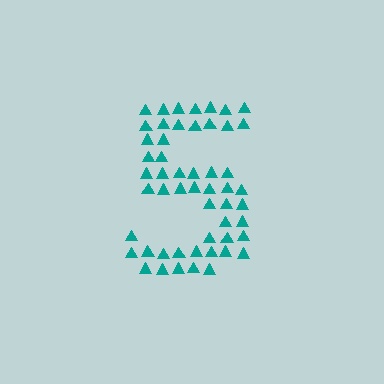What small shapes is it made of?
It is made of small triangles.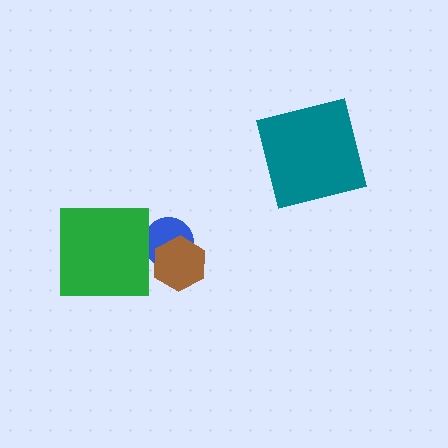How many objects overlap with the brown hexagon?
1 object overlaps with the brown hexagon.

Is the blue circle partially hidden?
Yes, it is partially covered by another shape.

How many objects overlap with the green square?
0 objects overlap with the green square.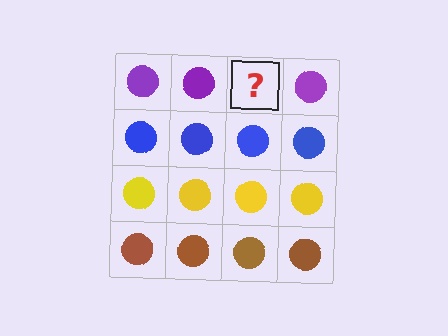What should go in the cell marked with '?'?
The missing cell should contain a purple circle.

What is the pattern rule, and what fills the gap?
The rule is that each row has a consistent color. The gap should be filled with a purple circle.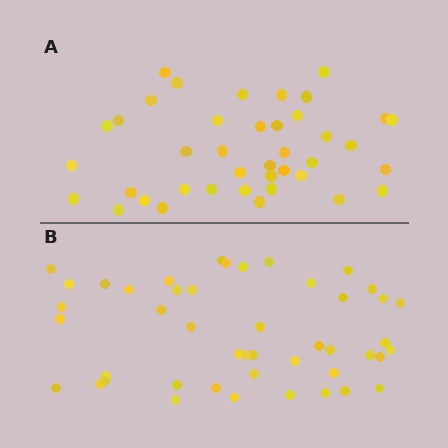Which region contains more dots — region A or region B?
Region B (the bottom region) has more dots.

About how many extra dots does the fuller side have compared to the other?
Region B has about 6 more dots than region A.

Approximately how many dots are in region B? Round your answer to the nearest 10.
About 50 dots. (The exact count is 46, which rounds to 50.)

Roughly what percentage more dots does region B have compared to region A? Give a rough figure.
About 15% more.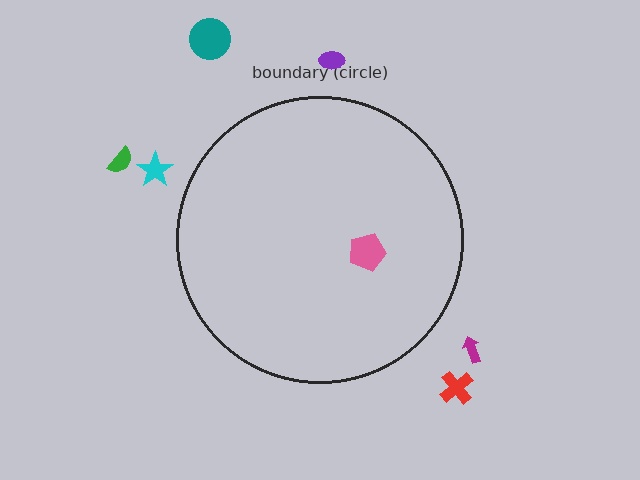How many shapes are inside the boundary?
1 inside, 6 outside.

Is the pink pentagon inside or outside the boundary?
Inside.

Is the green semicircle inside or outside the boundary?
Outside.